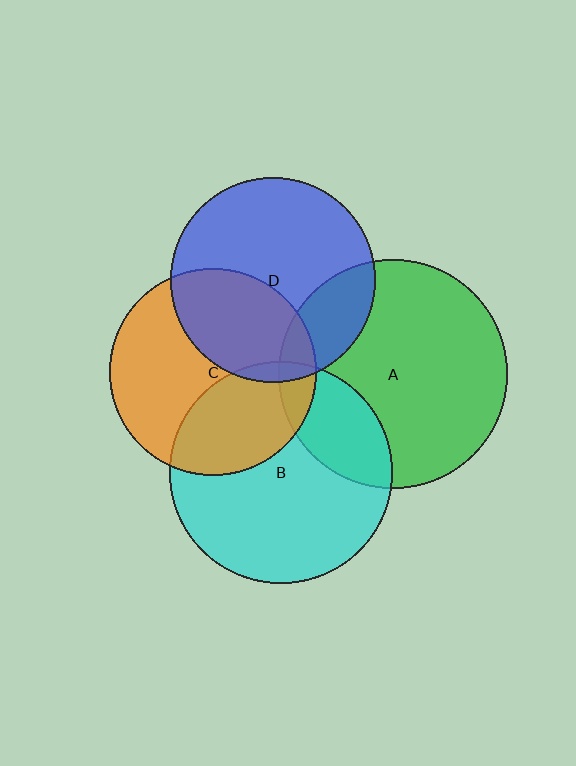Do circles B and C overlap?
Yes.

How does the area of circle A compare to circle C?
Approximately 1.2 times.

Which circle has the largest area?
Circle A (green).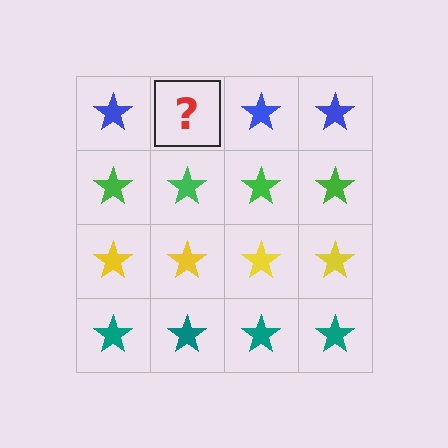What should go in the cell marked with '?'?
The missing cell should contain a blue star.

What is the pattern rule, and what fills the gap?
The rule is that each row has a consistent color. The gap should be filled with a blue star.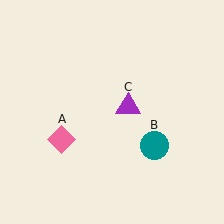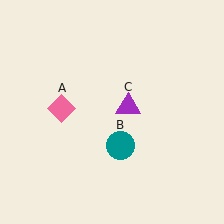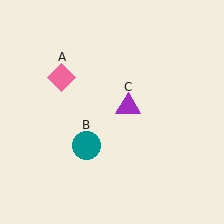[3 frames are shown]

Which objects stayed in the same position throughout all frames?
Purple triangle (object C) remained stationary.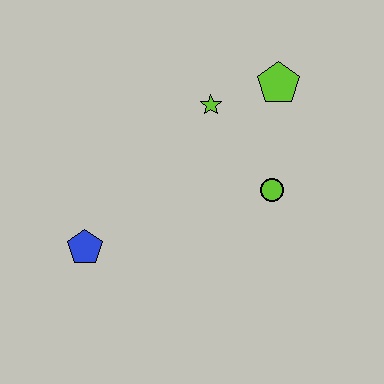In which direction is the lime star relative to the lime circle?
The lime star is above the lime circle.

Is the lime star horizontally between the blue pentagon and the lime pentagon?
Yes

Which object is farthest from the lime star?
The blue pentagon is farthest from the lime star.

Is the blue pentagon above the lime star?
No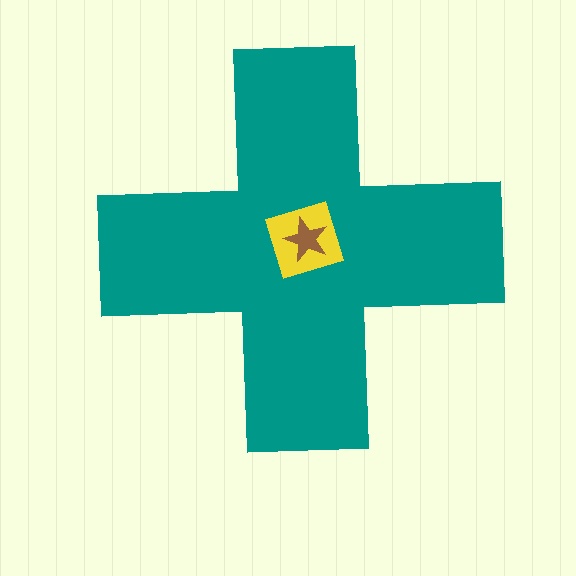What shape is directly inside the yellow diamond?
The brown star.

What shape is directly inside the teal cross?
The yellow diamond.